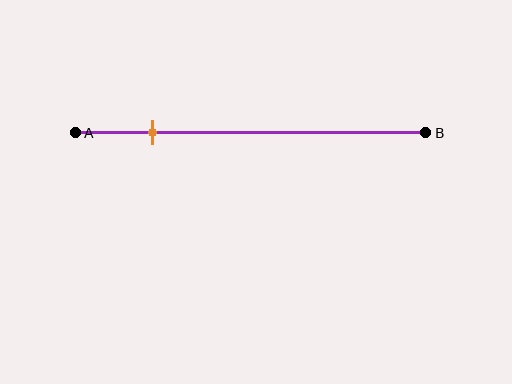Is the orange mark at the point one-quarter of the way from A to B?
Yes, the mark is approximately at the one-quarter point.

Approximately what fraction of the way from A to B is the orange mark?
The orange mark is approximately 20% of the way from A to B.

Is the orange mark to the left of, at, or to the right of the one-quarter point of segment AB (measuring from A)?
The orange mark is approximately at the one-quarter point of segment AB.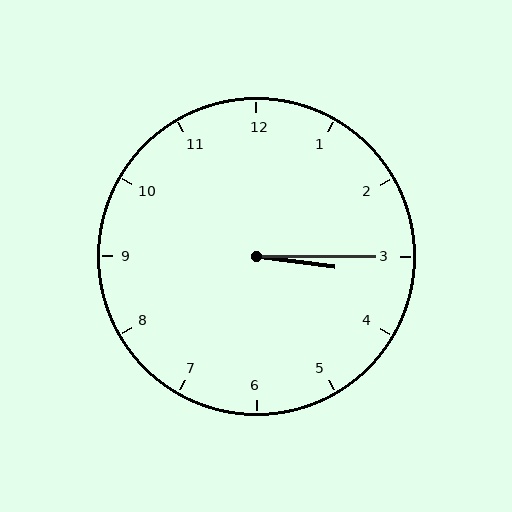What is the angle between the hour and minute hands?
Approximately 8 degrees.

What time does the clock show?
3:15.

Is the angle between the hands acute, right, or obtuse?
It is acute.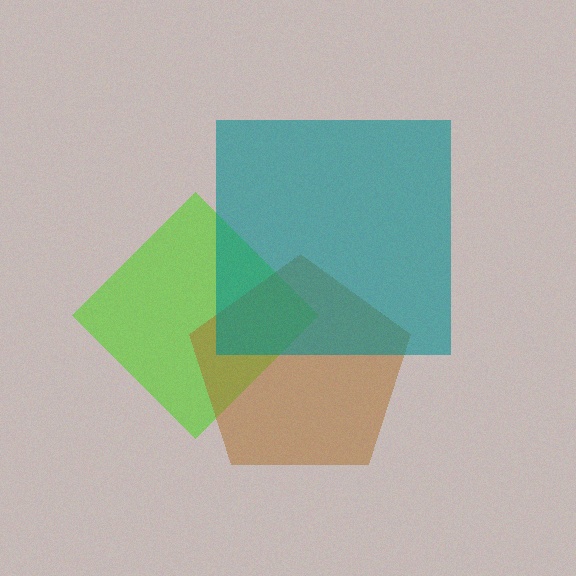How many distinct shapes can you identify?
There are 3 distinct shapes: a lime diamond, a brown pentagon, a teal square.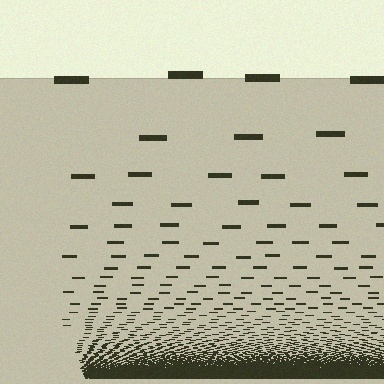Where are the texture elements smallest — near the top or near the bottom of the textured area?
Near the bottom.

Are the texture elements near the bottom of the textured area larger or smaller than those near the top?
Smaller. The gradient is inverted — elements near the bottom are smaller and denser.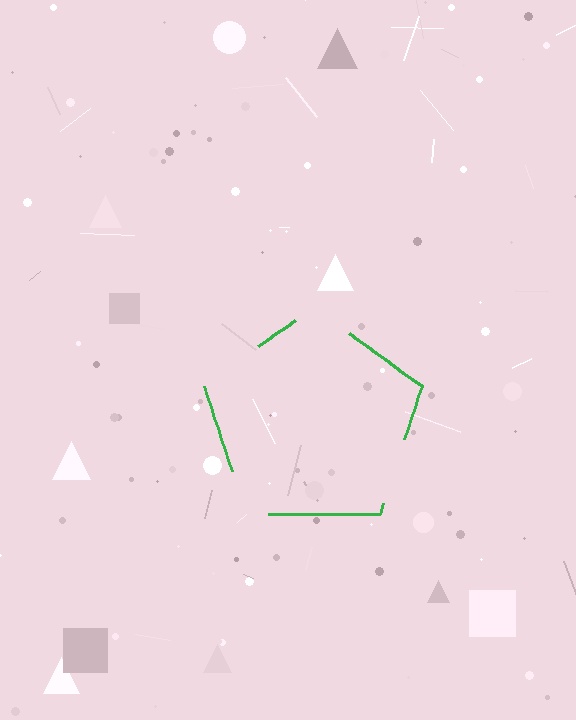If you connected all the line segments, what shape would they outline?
They would outline a pentagon.